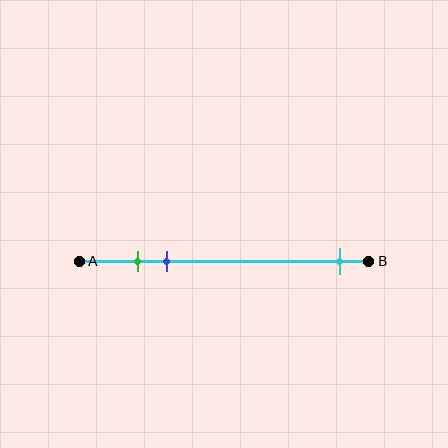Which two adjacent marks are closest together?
The green and blue marks are the closest adjacent pair.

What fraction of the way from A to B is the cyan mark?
The cyan mark is approximately 90% (0.9) of the way from A to B.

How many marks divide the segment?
There are 3 marks dividing the segment.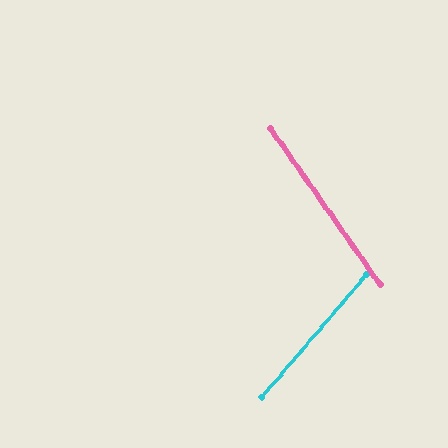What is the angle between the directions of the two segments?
Approximately 75 degrees.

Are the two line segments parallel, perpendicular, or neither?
Neither parallel nor perpendicular — they differ by about 75°.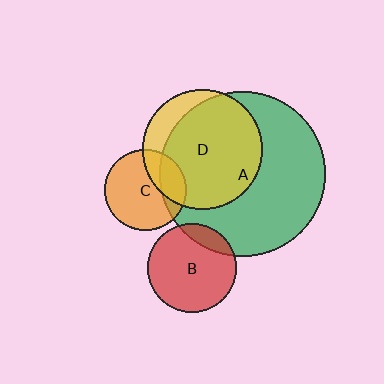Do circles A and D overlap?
Yes.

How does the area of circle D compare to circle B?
Approximately 1.8 times.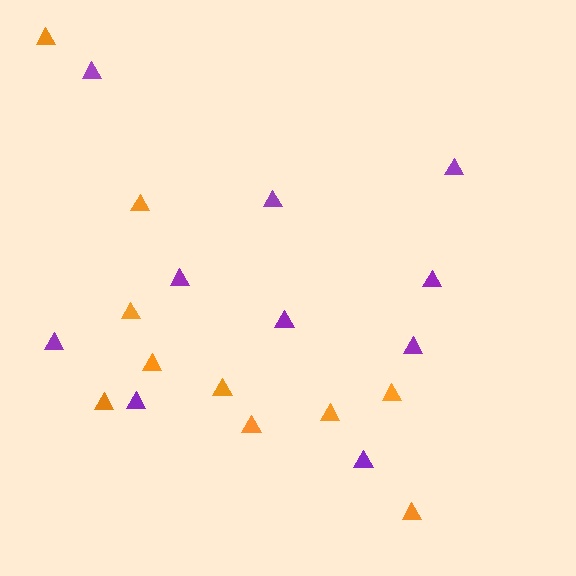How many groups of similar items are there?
There are 2 groups: one group of purple triangles (10) and one group of orange triangles (10).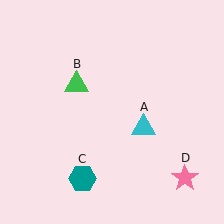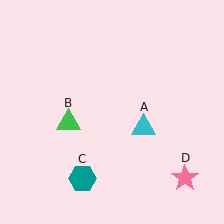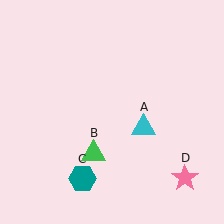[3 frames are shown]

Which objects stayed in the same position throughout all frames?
Cyan triangle (object A) and teal hexagon (object C) and pink star (object D) remained stationary.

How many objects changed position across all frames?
1 object changed position: green triangle (object B).